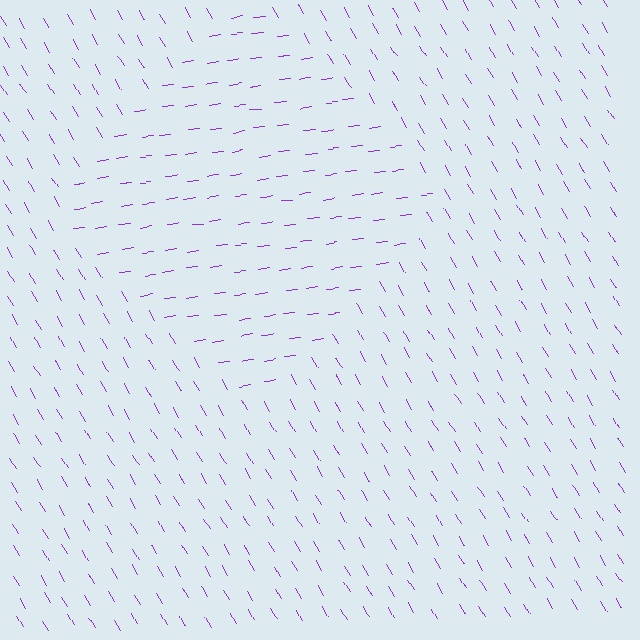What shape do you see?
I see a diamond.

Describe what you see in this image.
The image is filled with small purple line segments. A diamond region in the image has lines oriented differently from the surrounding lines, creating a visible texture boundary.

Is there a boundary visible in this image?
Yes, there is a texture boundary formed by a change in line orientation.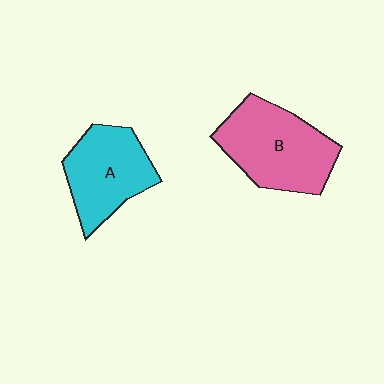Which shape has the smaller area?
Shape A (cyan).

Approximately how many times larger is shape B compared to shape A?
Approximately 1.2 times.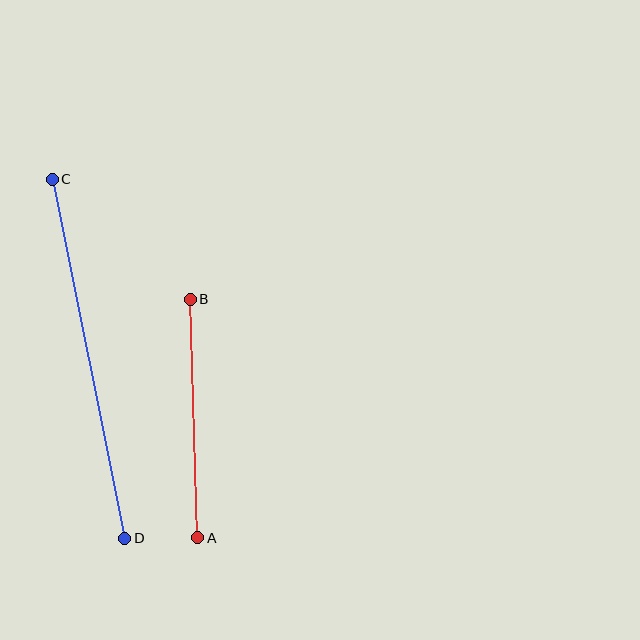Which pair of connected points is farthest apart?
Points C and D are farthest apart.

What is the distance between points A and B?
The distance is approximately 239 pixels.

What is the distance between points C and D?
The distance is approximately 366 pixels.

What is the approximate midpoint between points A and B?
The midpoint is at approximately (194, 419) pixels.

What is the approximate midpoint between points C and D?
The midpoint is at approximately (88, 359) pixels.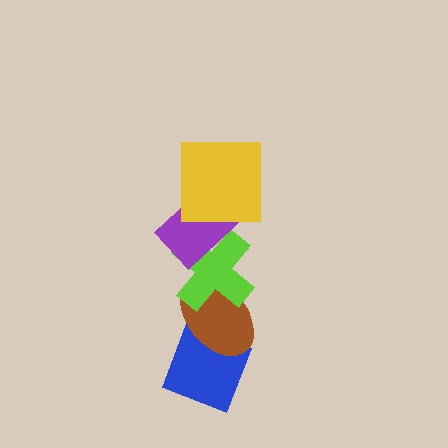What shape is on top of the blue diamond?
The brown ellipse is on top of the blue diamond.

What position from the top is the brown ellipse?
The brown ellipse is 4th from the top.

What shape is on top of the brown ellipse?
The lime cross is on top of the brown ellipse.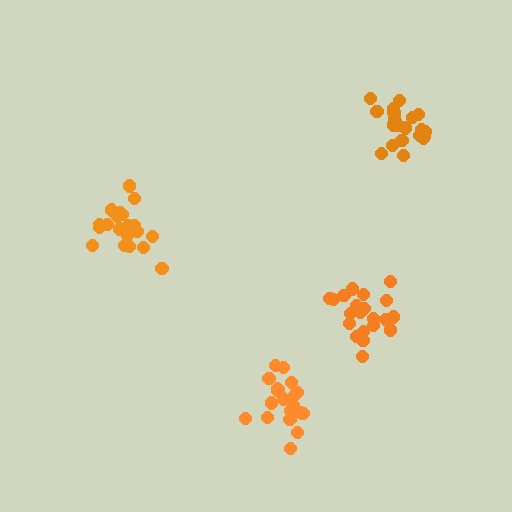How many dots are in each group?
Group 1: 21 dots, Group 2: 20 dots, Group 3: 21 dots, Group 4: 21 dots (83 total).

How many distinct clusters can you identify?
There are 4 distinct clusters.